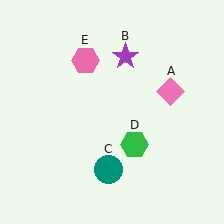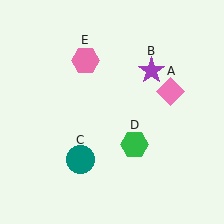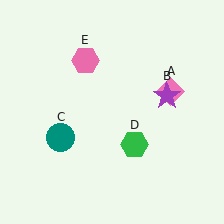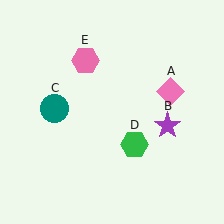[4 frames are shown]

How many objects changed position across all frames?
2 objects changed position: purple star (object B), teal circle (object C).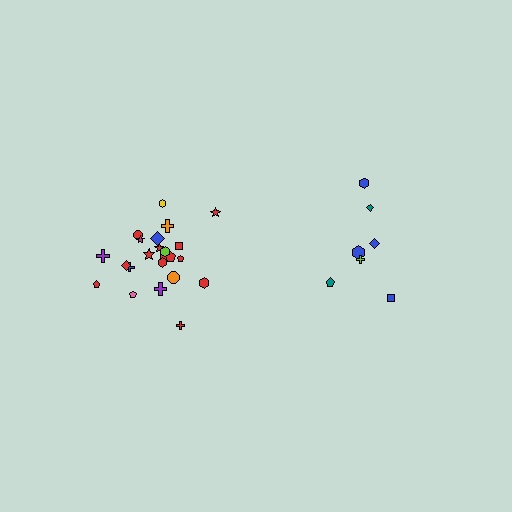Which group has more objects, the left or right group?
The left group.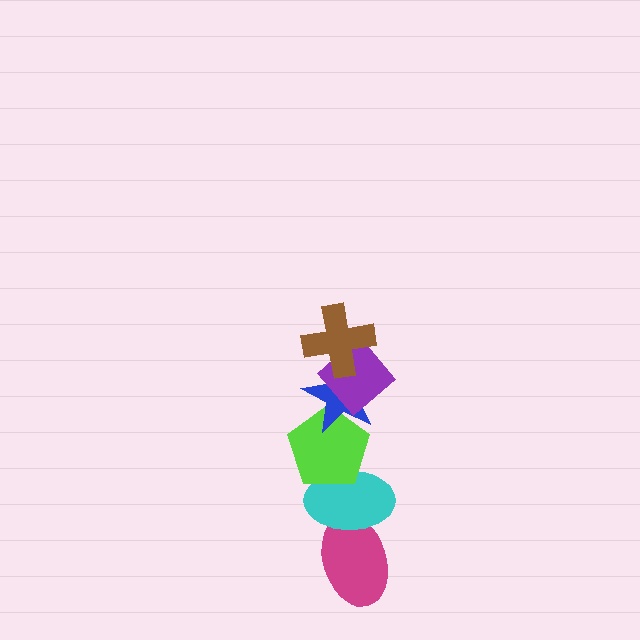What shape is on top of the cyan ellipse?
The lime pentagon is on top of the cyan ellipse.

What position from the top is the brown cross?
The brown cross is 1st from the top.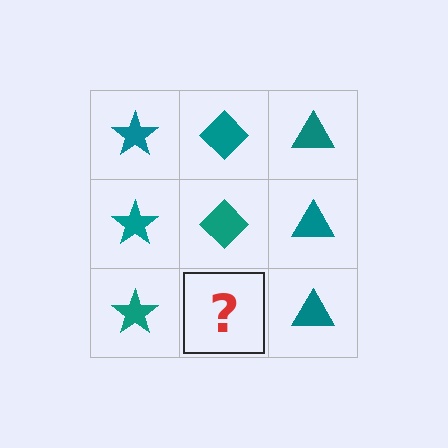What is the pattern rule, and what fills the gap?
The rule is that each column has a consistent shape. The gap should be filled with a teal diamond.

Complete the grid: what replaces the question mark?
The question mark should be replaced with a teal diamond.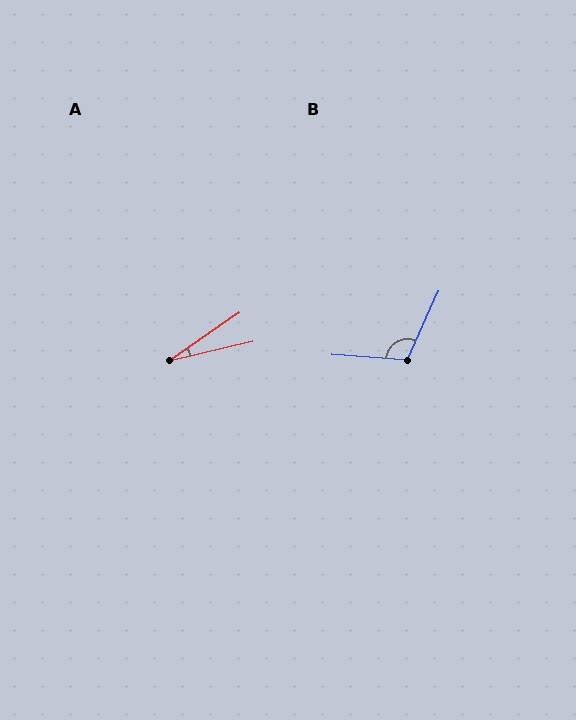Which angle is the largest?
B, at approximately 110 degrees.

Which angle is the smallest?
A, at approximately 21 degrees.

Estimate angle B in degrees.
Approximately 110 degrees.